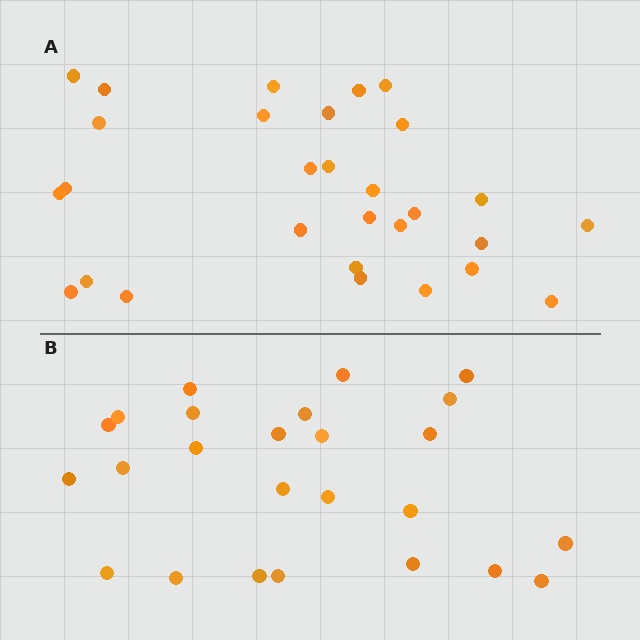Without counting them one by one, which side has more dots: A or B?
Region A (the top region) has more dots.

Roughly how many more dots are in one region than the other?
Region A has about 4 more dots than region B.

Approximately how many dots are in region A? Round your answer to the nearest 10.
About 30 dots. (The exact count is 29, which rounds to 30.)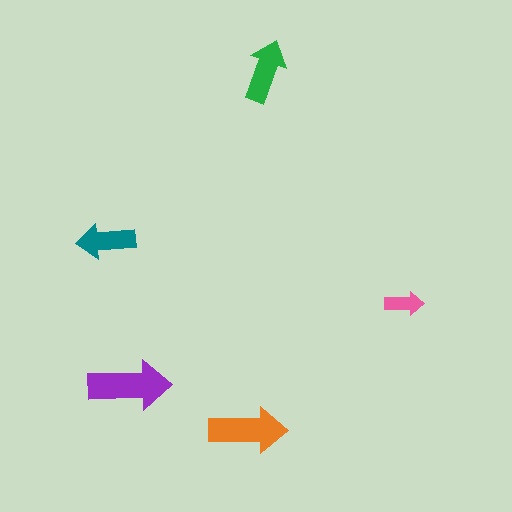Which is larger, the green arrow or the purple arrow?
The purple one.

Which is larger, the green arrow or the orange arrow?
The orange one.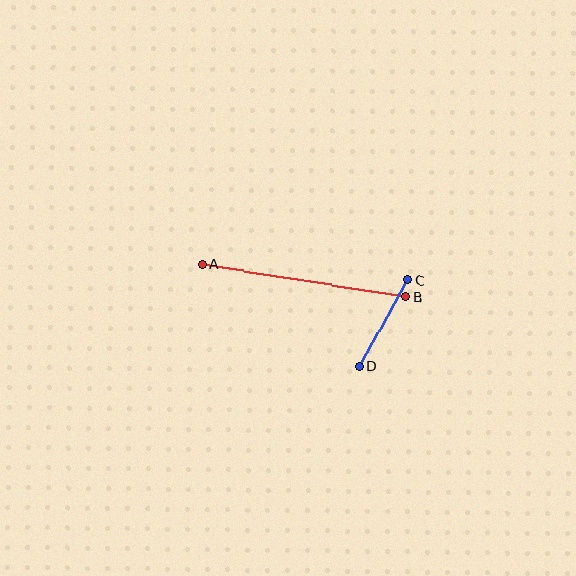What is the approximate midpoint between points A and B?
The midpoint is at approximately (304, 281) pixels.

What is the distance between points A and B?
The distance is approximately 206 pixels.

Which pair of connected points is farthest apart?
Points A and B are farthest apart.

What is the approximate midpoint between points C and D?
The midpoint is at approximately (384, 323) pixels.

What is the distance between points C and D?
The distance is approximately 99 pixels.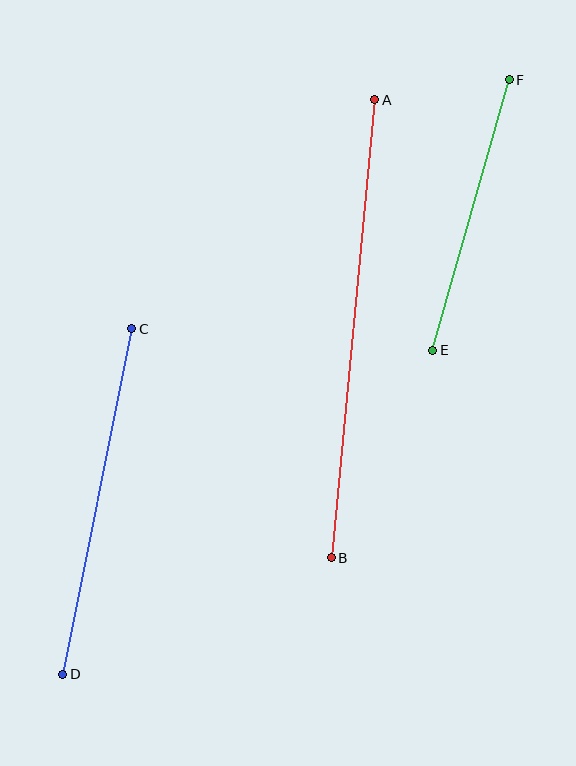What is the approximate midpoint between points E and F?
The midpoint is at approximately (471, 215) pixels.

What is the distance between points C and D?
The distance is approximately 352 pixels.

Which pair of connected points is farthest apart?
Points A and B are farthest apart.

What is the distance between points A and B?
The distance is approximately 460 pixels.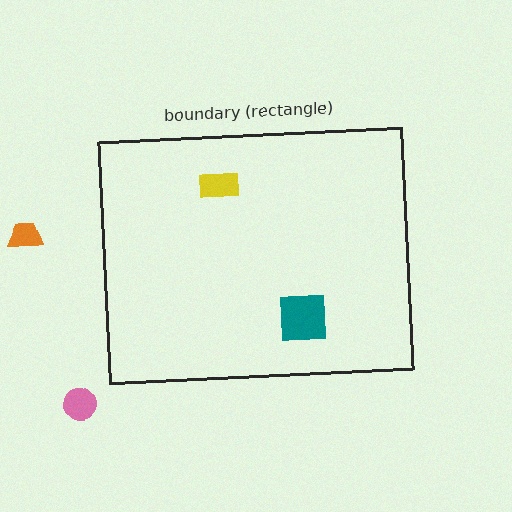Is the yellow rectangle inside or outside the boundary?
Inside.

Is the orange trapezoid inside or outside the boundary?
Outside.